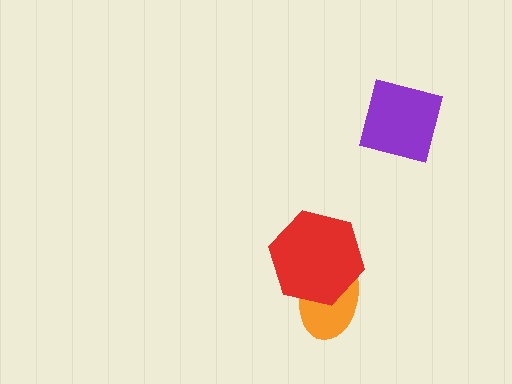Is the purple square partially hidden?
No, no other shape covers it.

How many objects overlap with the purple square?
0 objects overlap with the purple square.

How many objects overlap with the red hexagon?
1 object overlaps with the red hexagon.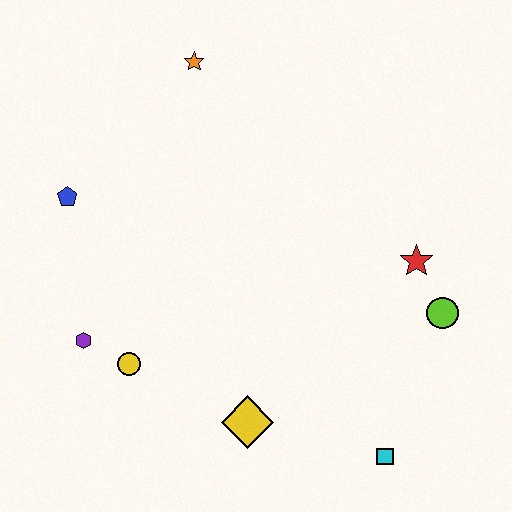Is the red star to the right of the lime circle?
No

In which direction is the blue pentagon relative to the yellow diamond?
The blue pentagon is above the yellow diamond.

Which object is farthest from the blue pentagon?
The cyan square is farthest from the blue pentagon.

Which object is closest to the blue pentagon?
The purple hexagon is closest to the blue pentagon.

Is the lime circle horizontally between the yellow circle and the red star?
No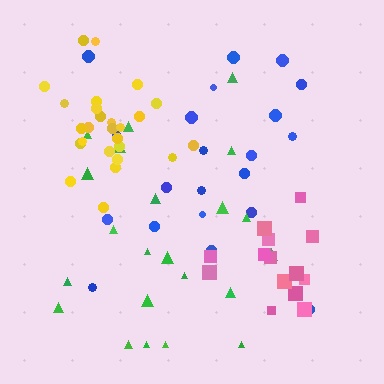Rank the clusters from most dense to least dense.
pink, yellow, blue, green.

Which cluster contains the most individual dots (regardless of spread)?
Yellow (26).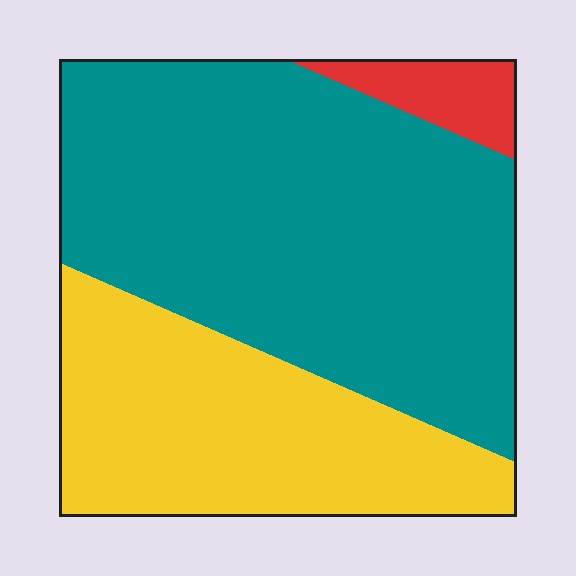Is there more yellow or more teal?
Teal.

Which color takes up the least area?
Red, at roughly 5%.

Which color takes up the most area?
Teal, at roughly 60%.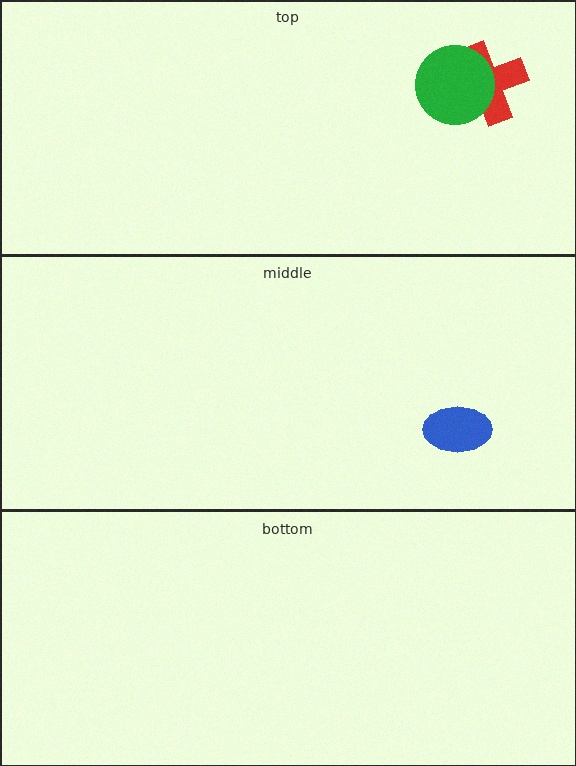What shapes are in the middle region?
The blue ellipse.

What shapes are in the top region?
The red cross, the green circle.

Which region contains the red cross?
The top region.